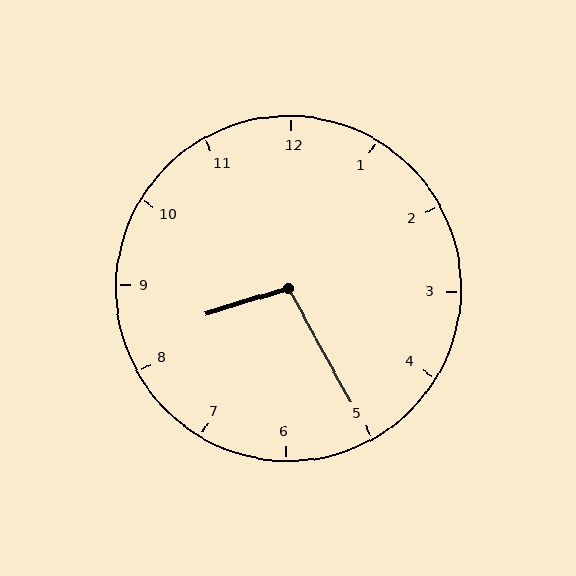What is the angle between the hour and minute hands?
Approximately 102 degrees.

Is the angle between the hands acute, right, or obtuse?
It is obtuse.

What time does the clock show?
8:25.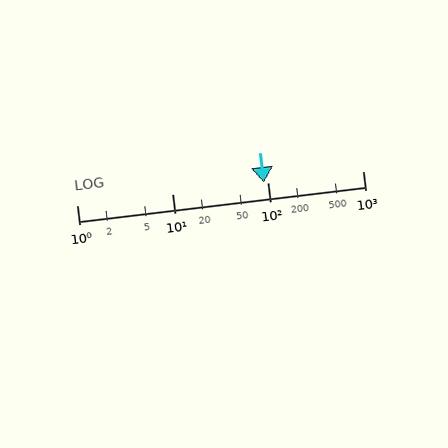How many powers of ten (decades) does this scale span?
The scale spans 3 decades, from 1 to 1000.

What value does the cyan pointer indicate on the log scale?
The pointer indicates approximately 91.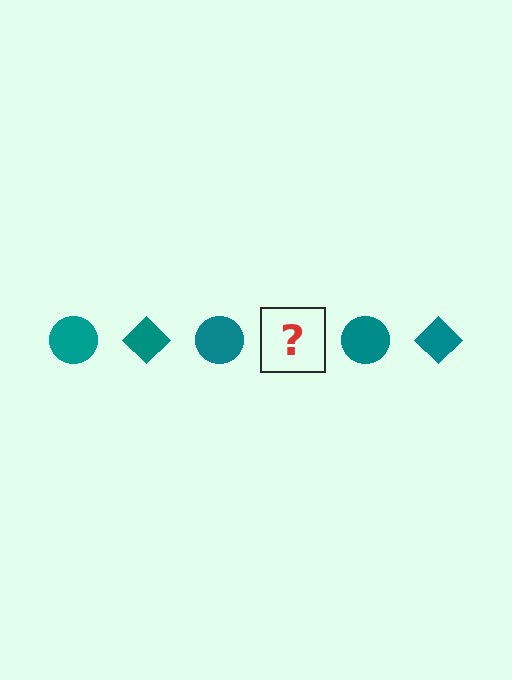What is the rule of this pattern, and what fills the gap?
The rule is that the pattern cycles through circle, diamond shapes in teal. The gap should be filled with a teal diamond.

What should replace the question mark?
The question mark should be replaced with a teal diamond.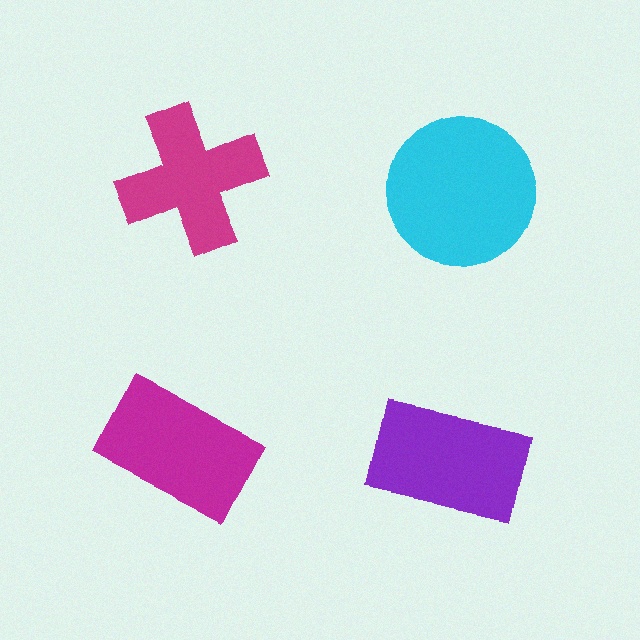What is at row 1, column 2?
A cyan circle.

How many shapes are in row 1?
2 shapes.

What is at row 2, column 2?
A purple rectangle.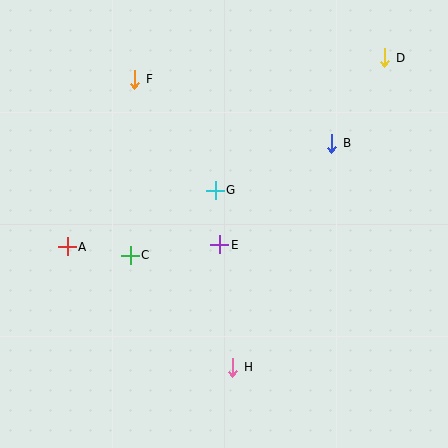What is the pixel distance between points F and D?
The distance between F and D is 251 pixels.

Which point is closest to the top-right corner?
Point D is closest to the top-right corner.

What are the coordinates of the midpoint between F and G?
The midpoint between F and G is at (175, 135).